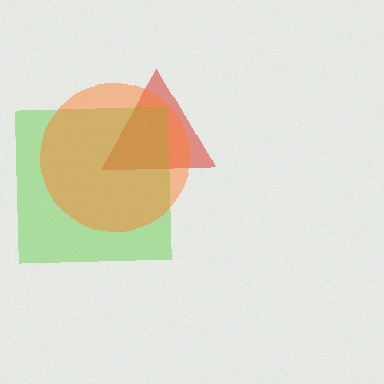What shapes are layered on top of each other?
The layered shapes are: a red triangle, a lime square, an orange circle.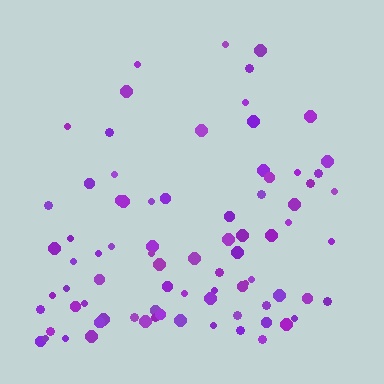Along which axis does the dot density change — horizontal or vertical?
Vertical.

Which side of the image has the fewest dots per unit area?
The top.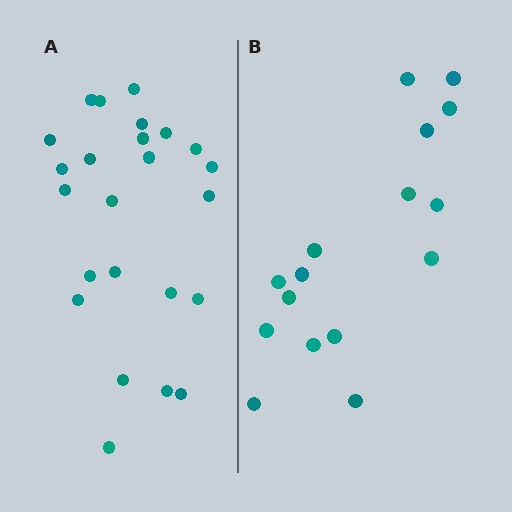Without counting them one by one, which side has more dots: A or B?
Region A (the left region) has more dots.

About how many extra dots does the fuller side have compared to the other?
Region A has roughly 8 or so more dots than region B.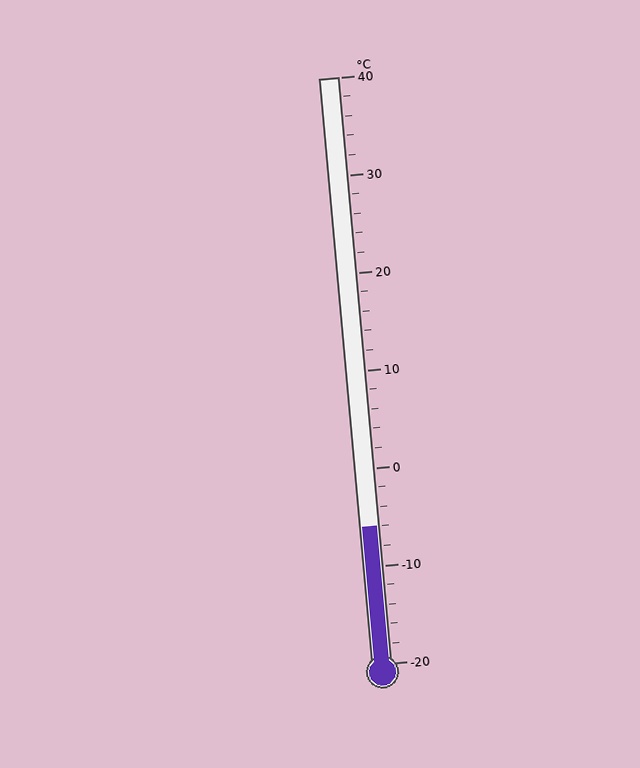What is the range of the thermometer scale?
The thermometer scale ranges from -20°C to 40°C.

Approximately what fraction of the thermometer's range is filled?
The thermometer is filled to approximately 25% of its range.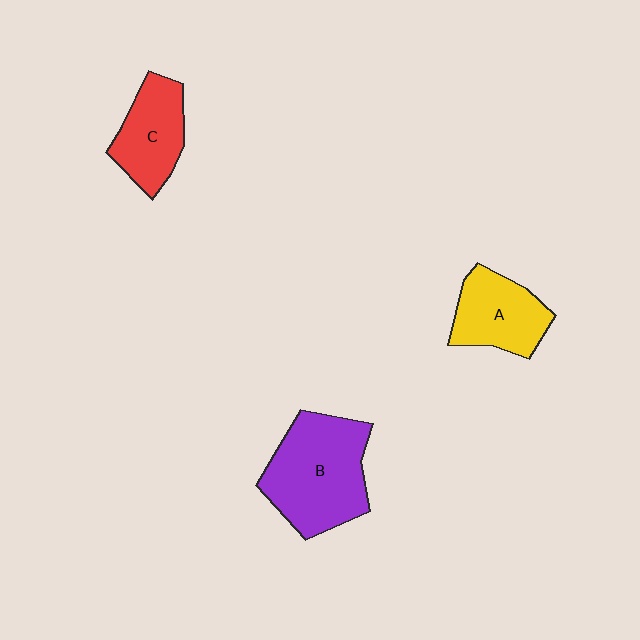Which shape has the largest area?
Shape B (purple).